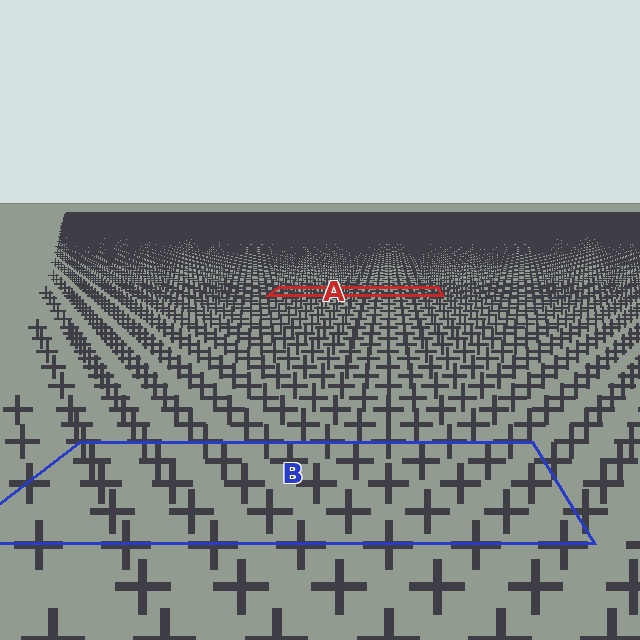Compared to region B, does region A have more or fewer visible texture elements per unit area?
Region A has more texture elements per unit area — they are packed more densely because it is farther away.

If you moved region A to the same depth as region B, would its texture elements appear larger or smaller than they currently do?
They would appear larger. At a closer depth, the same texture elements are projected at a bigger on-screen size.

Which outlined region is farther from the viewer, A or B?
Region A is farther from the viewer — the texture elements inside it appear smaller and more densely packed.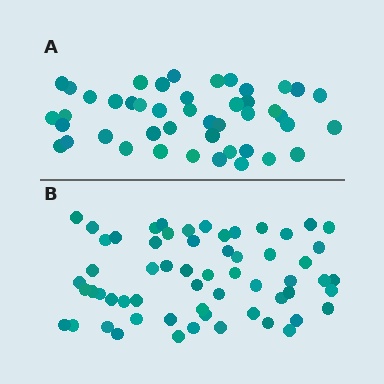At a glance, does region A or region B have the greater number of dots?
Region B (the bottom region) has more dots.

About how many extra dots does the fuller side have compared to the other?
Region B has approximately 15 more dots than region A.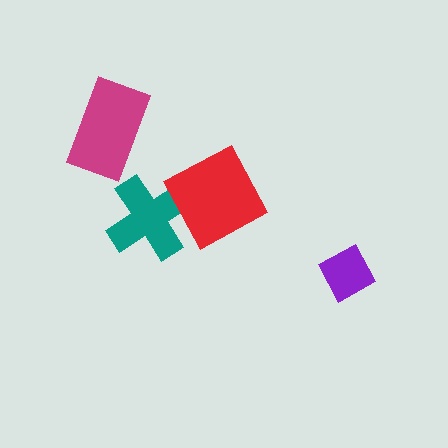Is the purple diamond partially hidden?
No, no other shape covers it.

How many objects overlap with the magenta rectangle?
0 objects overlap with the magenta rectangle.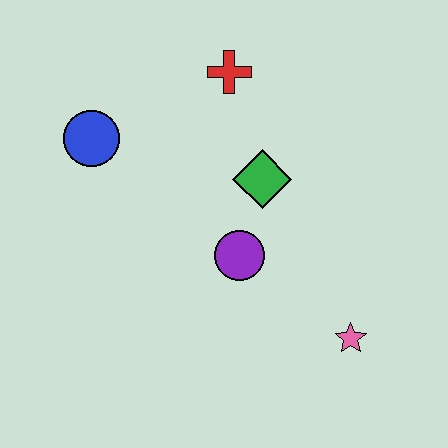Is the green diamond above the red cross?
No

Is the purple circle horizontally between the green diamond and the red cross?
Yes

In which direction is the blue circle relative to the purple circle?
The blue circle is to the left of the purple circle.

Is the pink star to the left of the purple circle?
No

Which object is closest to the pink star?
The purple circle is closest to the pink star.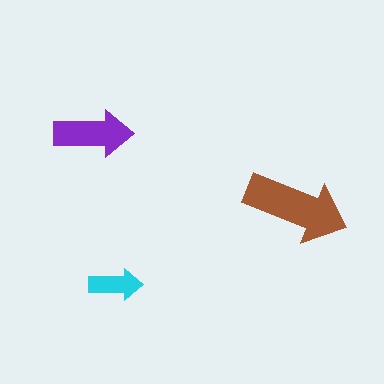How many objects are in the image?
There are 3 objects in the image.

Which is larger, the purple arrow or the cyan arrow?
The purple one.